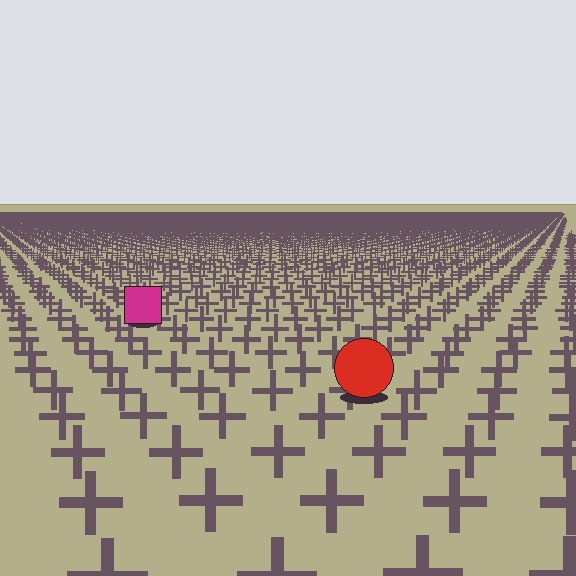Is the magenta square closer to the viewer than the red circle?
No. The red circle is closer — you can tell from the texture gradient: the ground texture is coarser near it.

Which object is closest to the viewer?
The red circle is closest. The texture marks near it are larger and more spread out.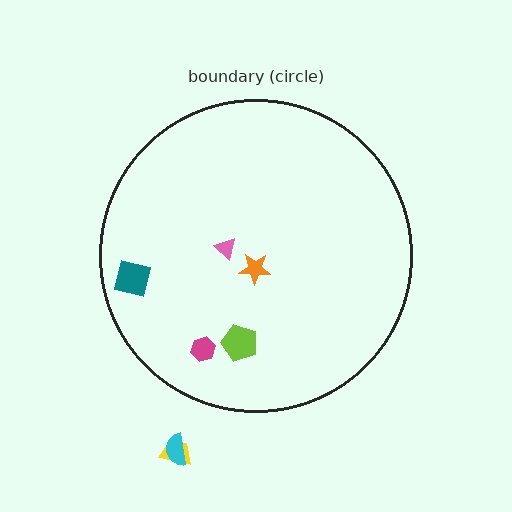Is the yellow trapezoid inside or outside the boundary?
Outside.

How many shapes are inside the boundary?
5 inside, 2 outside.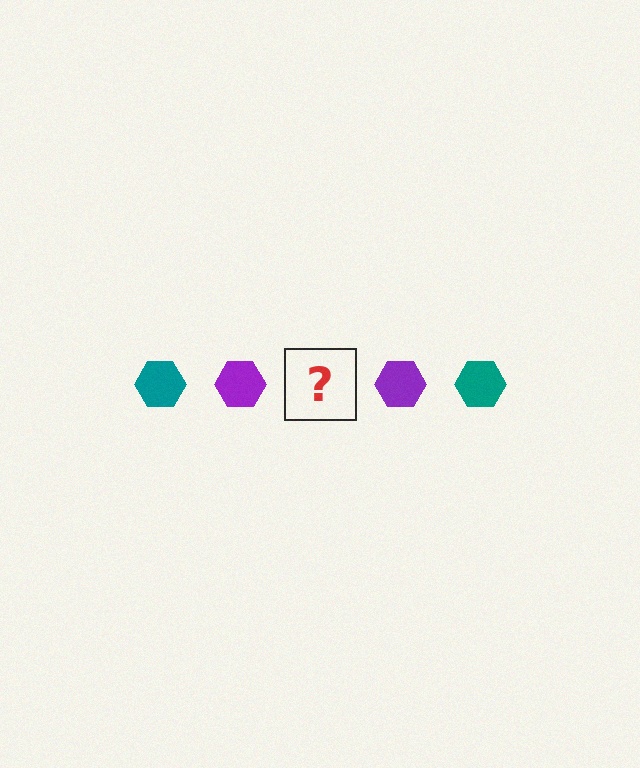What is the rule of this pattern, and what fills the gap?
The rule is that the pattern cycles through teal, purple hexagons. The gap should be filled with a teal hexagon.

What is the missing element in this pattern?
The missing element is a teal hexagon.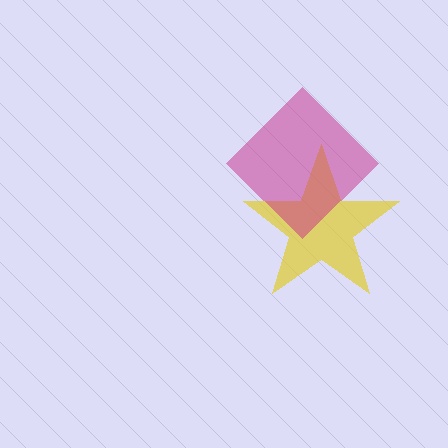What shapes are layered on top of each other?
The layered shapes are: a yellow star, a magenta diamond.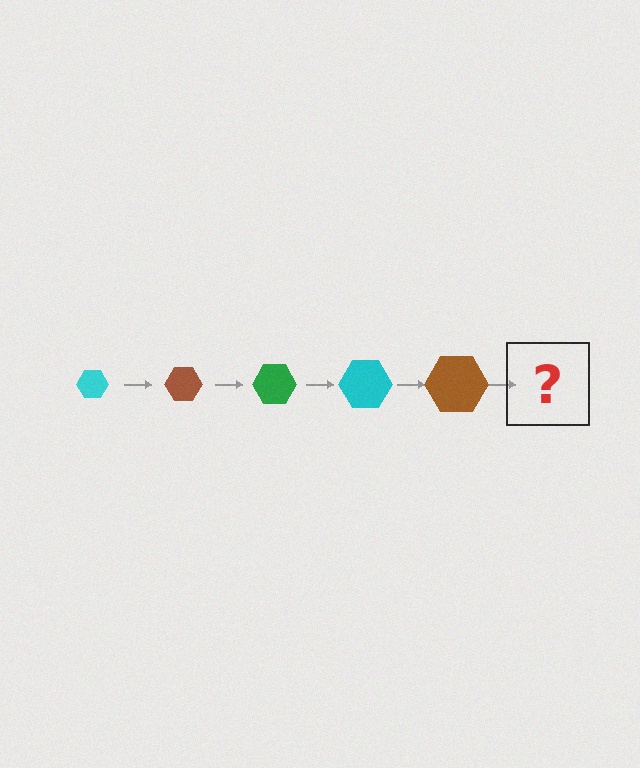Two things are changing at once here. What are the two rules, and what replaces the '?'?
The two rules are that the hexagon grows larger each step and the color cycles through cyan, brown, and green. The '?' should be a green hexagon, larger than the previous one.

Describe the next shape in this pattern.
It should be a green hexagon, larger than the previous one.